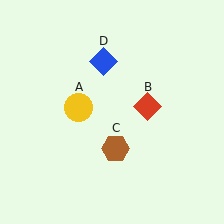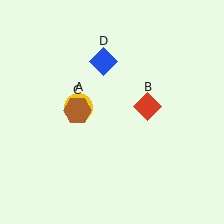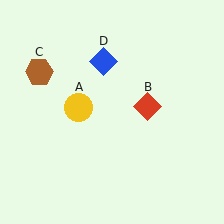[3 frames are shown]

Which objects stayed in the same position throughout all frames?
Yellow circle (object A) and red diamond (object B) and blue diamond (object D) remained stationary.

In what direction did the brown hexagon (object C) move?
The brown hexagon (object C) moved up and to the left.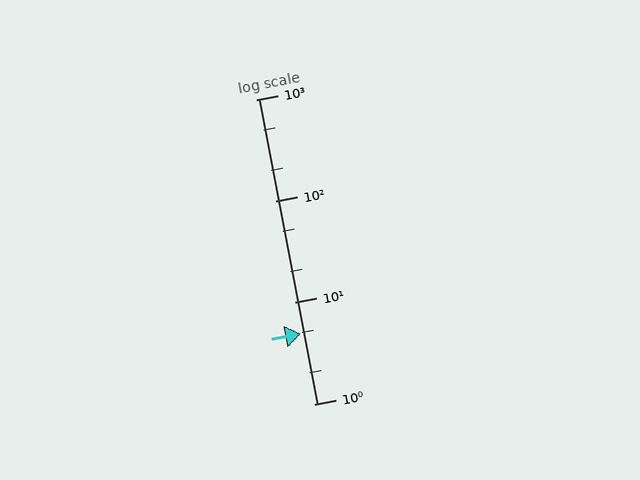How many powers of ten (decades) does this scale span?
The scale spans 3 decades, from 1 to 1000.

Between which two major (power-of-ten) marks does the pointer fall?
The pointer is between 1 and 10.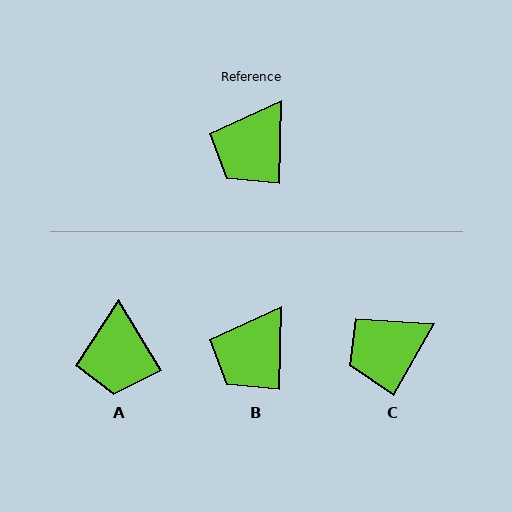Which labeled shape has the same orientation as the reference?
B.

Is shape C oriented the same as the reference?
No, it is off by about 28 degrees.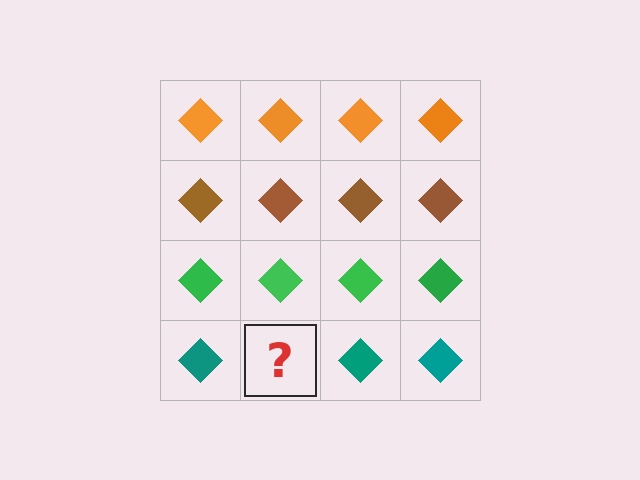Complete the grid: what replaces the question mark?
The question mark should be replaced with a teal diamond.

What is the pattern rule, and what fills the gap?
The rule is that each row has a consistent color. The gap should be filled with a teal diamond.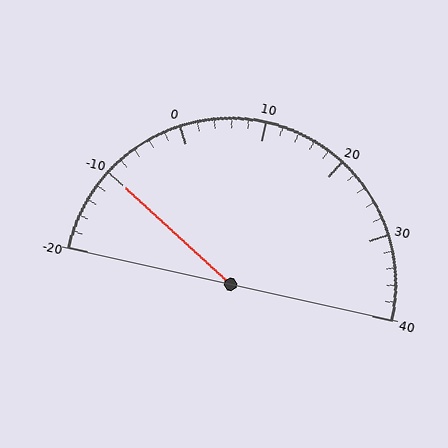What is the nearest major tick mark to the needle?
The nearest major tick mark is -10.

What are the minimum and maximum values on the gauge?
The gauge ranges from -20 to 40.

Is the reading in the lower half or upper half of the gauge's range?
The reading is in the lower half of the range (-20 to 40).